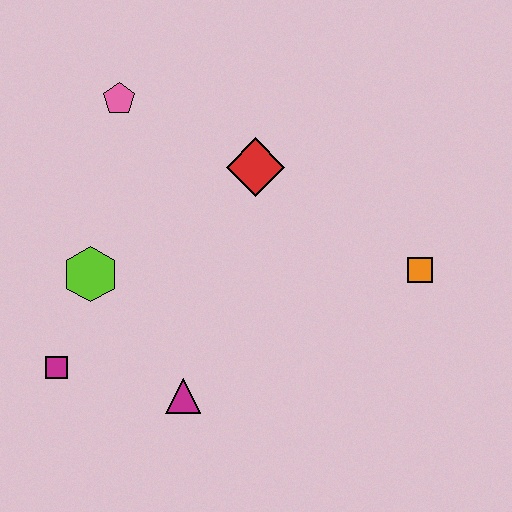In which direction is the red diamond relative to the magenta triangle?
The red diamond is above the magenta triangle.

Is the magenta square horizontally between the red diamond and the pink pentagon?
No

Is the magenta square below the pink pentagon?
Yes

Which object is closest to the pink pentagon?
The red diamond is closest to the pink pentagon.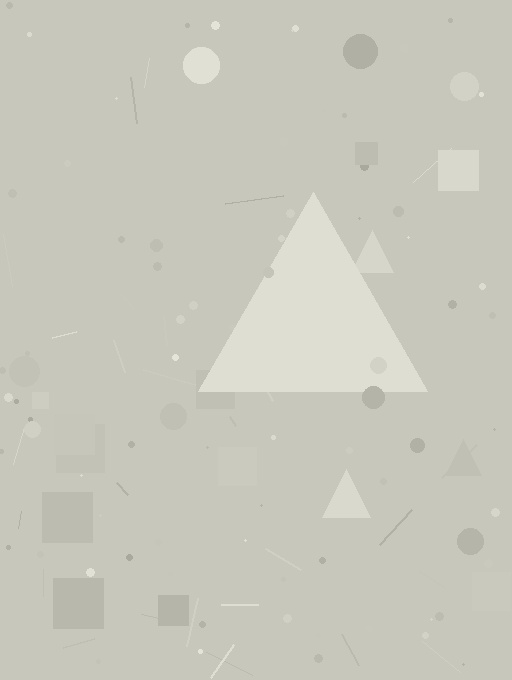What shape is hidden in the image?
A triangle is hidden in the image.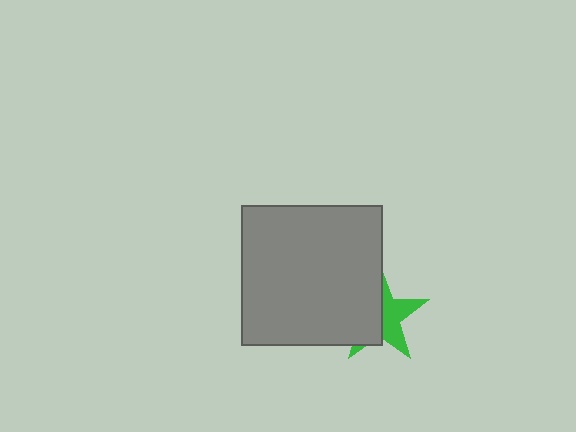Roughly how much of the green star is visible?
About half of it is visible (roughly 45%).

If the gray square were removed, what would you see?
You would see the complete green star.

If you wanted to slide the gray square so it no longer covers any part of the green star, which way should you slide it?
Slide it left — that is the most direct way to separate the two shapes.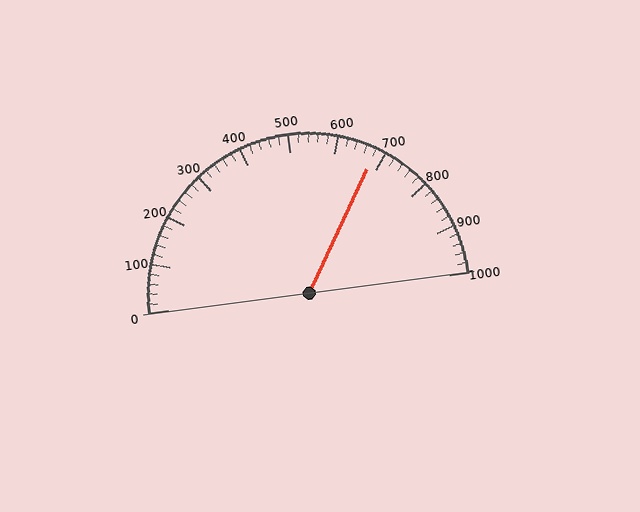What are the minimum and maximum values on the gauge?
The gauge ranges from 0 to 1000.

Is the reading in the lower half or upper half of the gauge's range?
The reading is in the upper half of the range (0 to 1000).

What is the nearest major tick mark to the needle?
The nearest major tick mark is 700.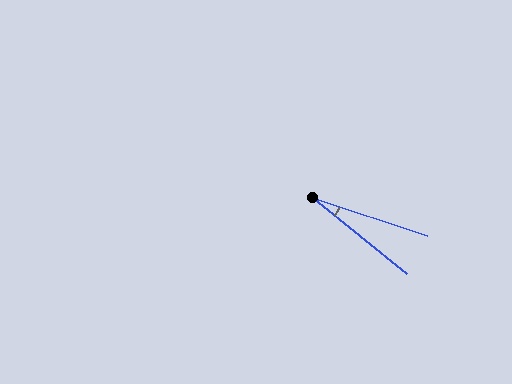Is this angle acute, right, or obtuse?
It is acute.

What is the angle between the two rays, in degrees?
Approximately 21 degrees.